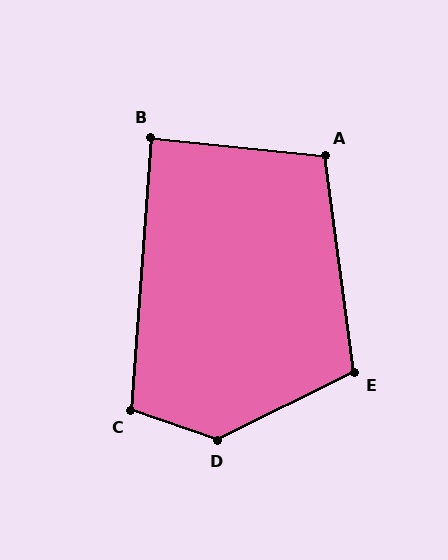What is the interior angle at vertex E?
Approximately 108 degrees (obtuse).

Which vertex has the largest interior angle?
D, at approximately 135 degrees.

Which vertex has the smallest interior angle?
B, at approximately 88 degrees.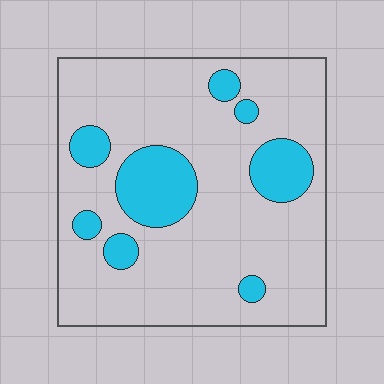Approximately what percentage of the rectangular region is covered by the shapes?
Approximately 20%.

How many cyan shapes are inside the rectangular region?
8.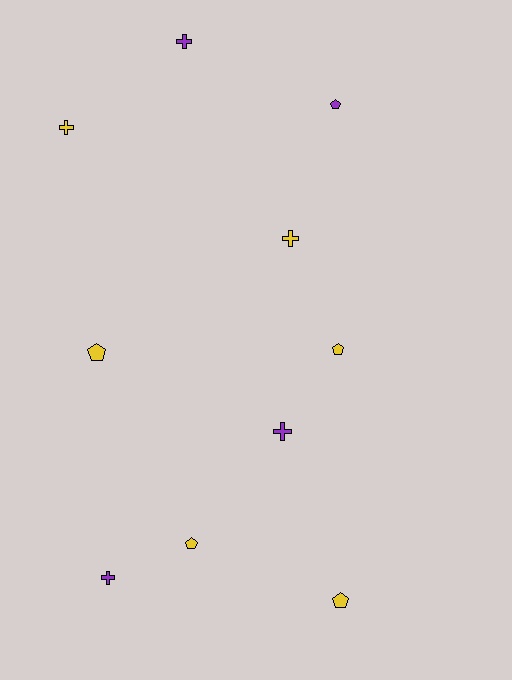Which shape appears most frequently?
Cross, with 5 objects.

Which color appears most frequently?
Yellow, with 6 objects.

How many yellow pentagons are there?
There are 4 yellow pentagons.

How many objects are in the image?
There are 10 objects.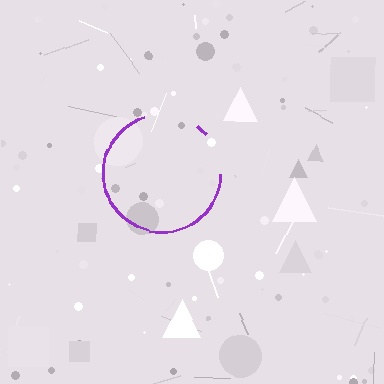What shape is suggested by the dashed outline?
The dashed outline suggests a circle.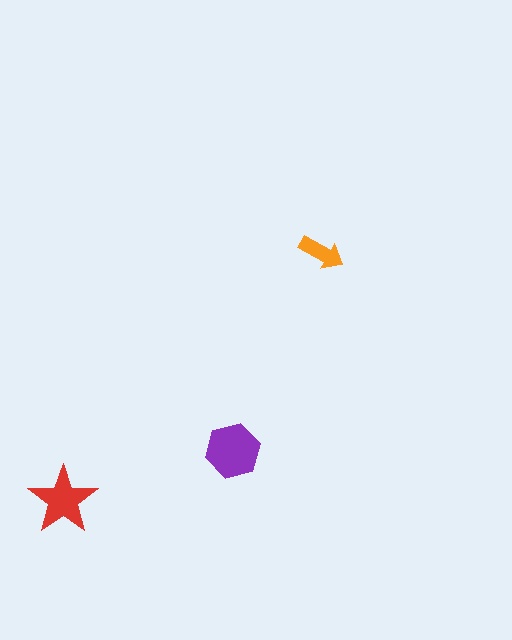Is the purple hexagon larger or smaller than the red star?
Larger.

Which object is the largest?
The purple hexagon.